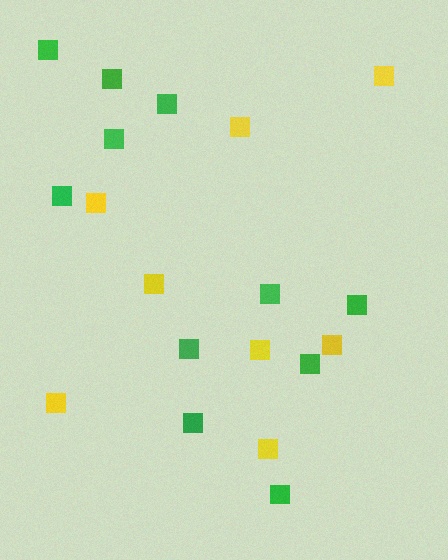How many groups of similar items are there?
There are 2 groups: one group of yellow squares (8) and one group of green squares (11).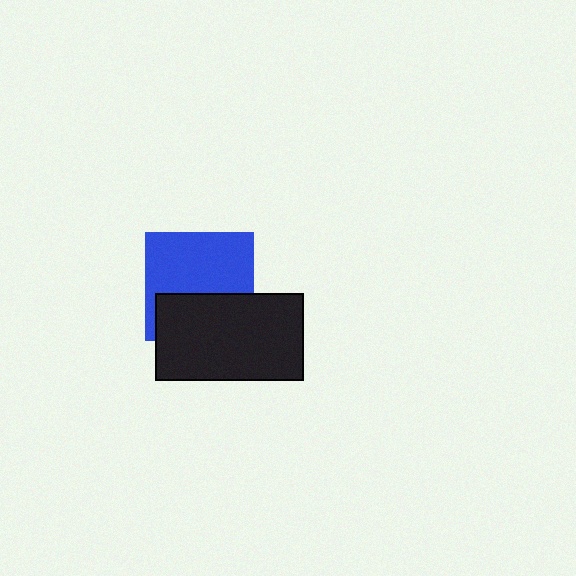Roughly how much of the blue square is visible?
About half of it is visible (roughly 60%).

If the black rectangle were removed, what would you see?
You would see the complete blue square.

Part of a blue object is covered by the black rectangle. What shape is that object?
It is a square.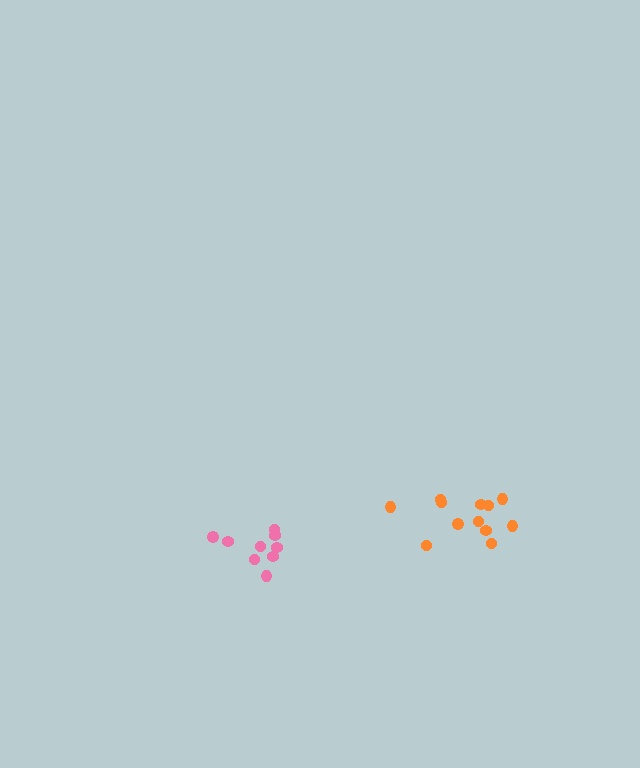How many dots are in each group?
Group 1: 9 dots, Group 2: 12 dots (21 total).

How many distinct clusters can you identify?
There are 2 distinct clusters.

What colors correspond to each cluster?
The clusters are colored: pink, orange.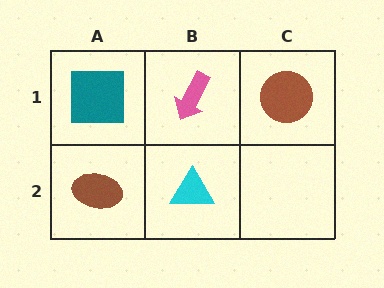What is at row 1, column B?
A pink arrow.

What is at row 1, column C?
A brown circle.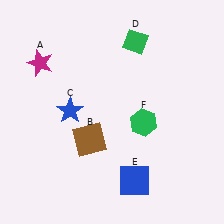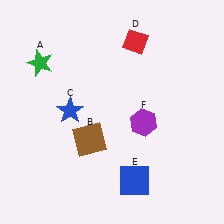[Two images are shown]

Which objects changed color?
A changed from magenta to green. D changed from green to red. F changed from green to purple.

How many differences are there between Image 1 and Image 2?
There are 3 differences between the two images.